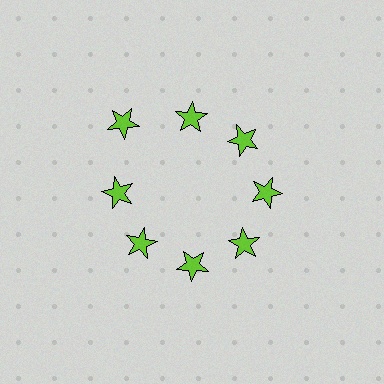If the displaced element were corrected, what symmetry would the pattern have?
It would have 8-fold rotational symmetry — the pattern would map onto itself every 45 degrees.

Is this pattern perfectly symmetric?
No. The 8 lime stars are arranged in a ring, but one element near the 10 o'clock position is pushed outward from the center, breaking the 8-fold rotational symmetry.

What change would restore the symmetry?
The symmetry would be restored by moving it inward, back onto the ring so that all 8 stars sit at equal angles and equal distance from the center.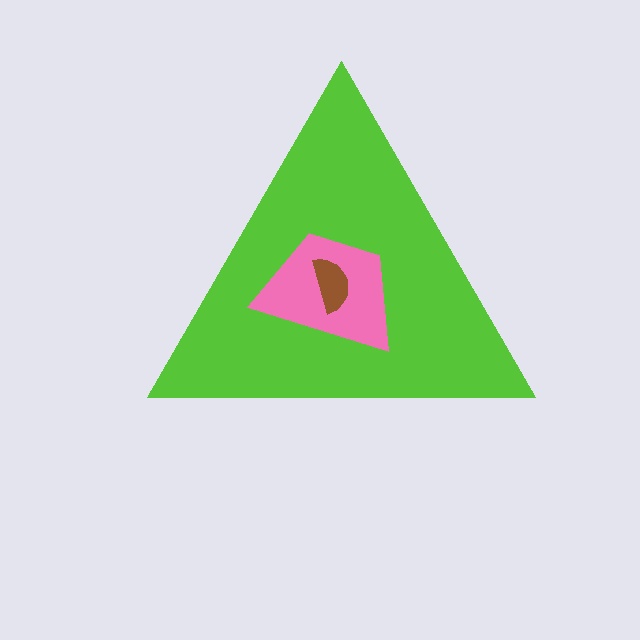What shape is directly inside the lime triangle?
The pink trapezoid.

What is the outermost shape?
The lime triangle.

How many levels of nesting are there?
3.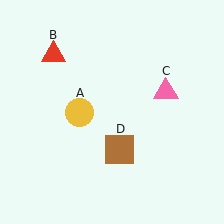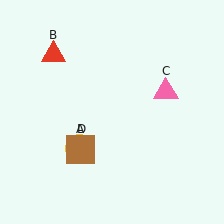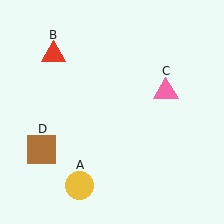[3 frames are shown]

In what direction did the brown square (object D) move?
The brown square (object D) moved left.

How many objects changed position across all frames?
2 objects changed position: yellow circle (object A), brown square (object D).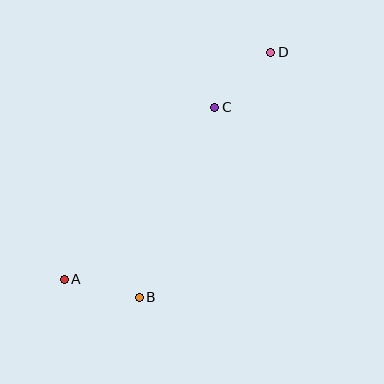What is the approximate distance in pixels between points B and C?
The distance between B and C is approximately 205 pixels.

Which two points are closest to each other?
Points A and B are closest to each other.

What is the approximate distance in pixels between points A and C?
The distance between A and C is approximately 228 pixels.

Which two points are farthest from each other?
Points A and D are farthest from each other.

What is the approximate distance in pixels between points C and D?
The distance between C and D is approximately 79 pixels.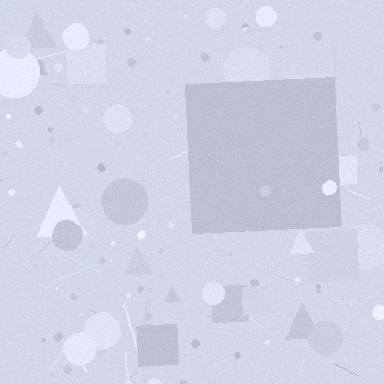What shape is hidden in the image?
A square is hidden in the image.